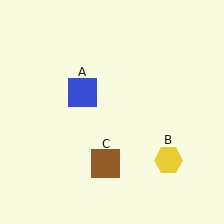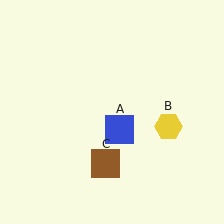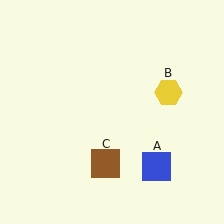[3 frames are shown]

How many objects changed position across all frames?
2 objects changed position: blue square (object A), yellow hexagon (object B).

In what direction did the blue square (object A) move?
The blue square (object A) moved down and to the right.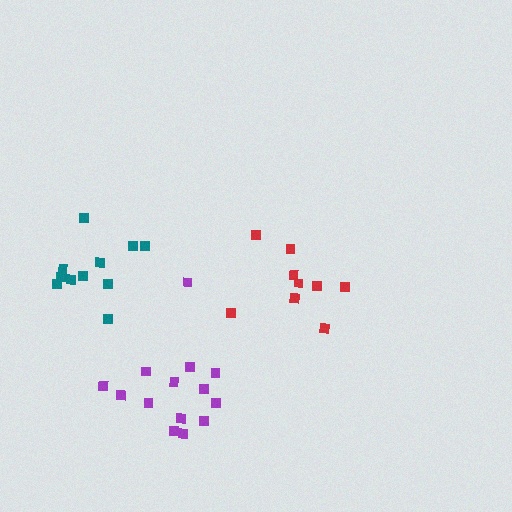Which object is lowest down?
The purple cluster is bottommost.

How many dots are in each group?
Group 1: 9 dots, Group 2: 14 dots, Group 3: 11 dots (34 total).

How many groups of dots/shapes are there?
There are 3 groups.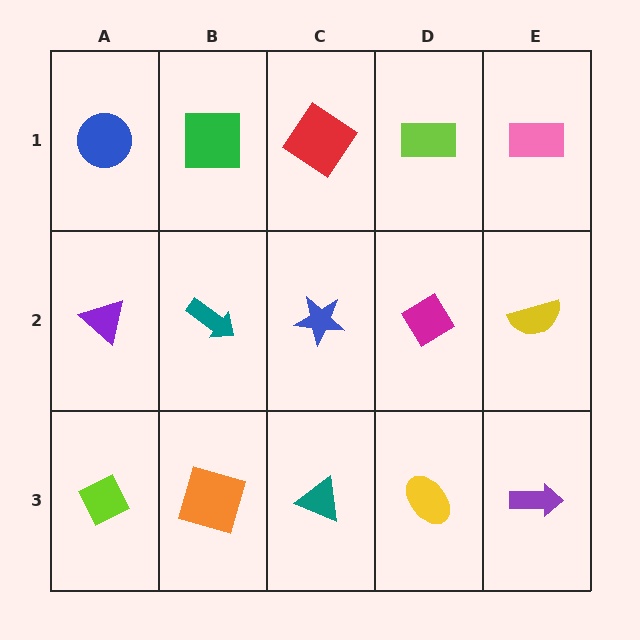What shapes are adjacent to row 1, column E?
A yellow semicircle (row 2, column E), a lime rectangle (row 1, column D).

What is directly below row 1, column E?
A yellow semicircle.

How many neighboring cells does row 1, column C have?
3.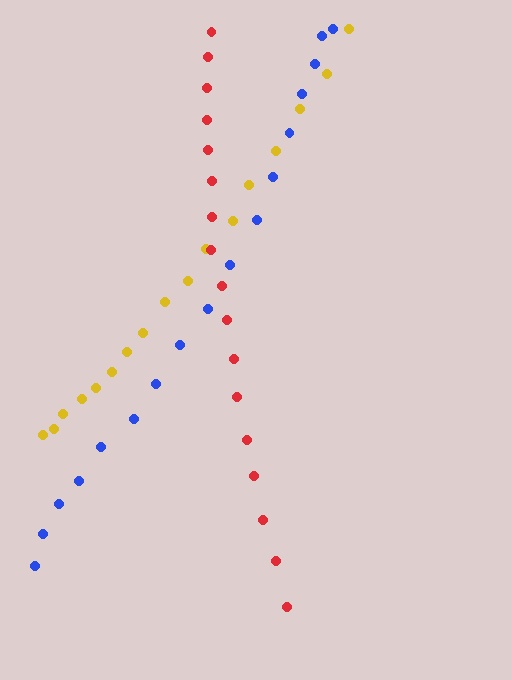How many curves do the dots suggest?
There are 3 distinct paths.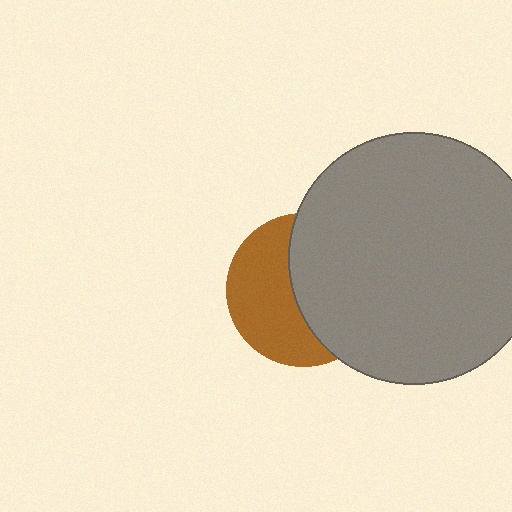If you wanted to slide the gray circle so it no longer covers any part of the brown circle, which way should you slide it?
Slide it right — that is the most direct way to separate the two shapes.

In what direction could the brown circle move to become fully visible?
The brown circle could move left. That would shift it out from behind the gray circle entirely.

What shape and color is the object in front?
The object in front is a gray circle.